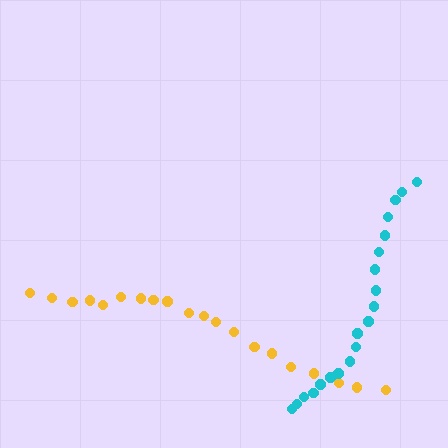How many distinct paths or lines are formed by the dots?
There are 2 distinct paths.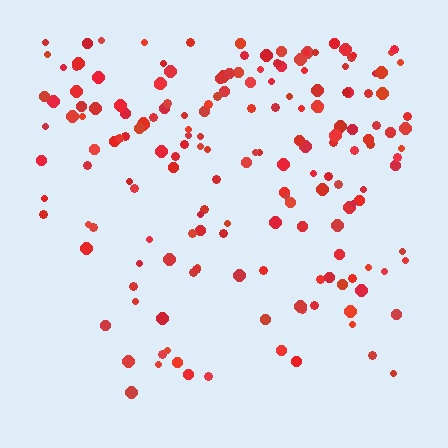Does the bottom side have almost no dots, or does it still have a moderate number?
Still a moderate number, just noticeably fewer than the top.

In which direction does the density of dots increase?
From bottom to top, with the top side densest.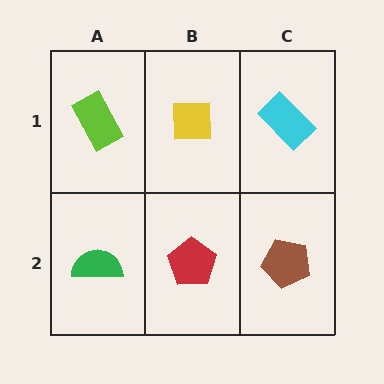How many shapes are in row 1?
3 shapes.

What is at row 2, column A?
A green semicircle.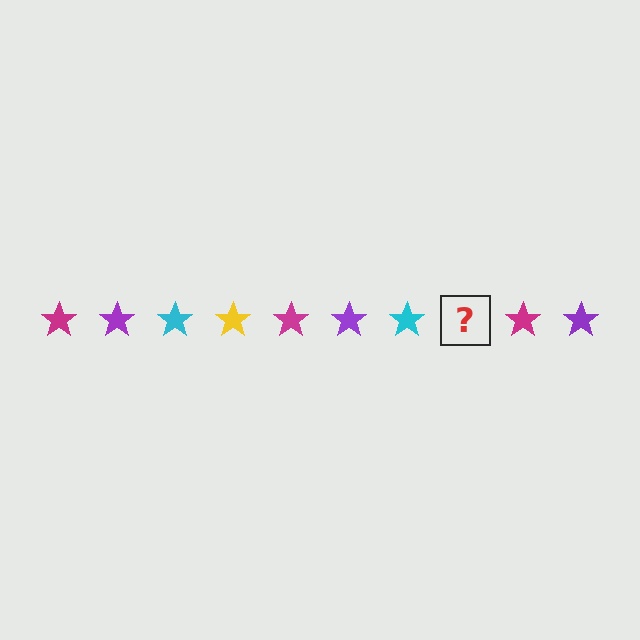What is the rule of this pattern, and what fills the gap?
The rule is that the pattern cycles through magenta, purple, cyan, yellow stars. The gap should be filled with a yellow star.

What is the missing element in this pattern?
The missing element is a yellow star.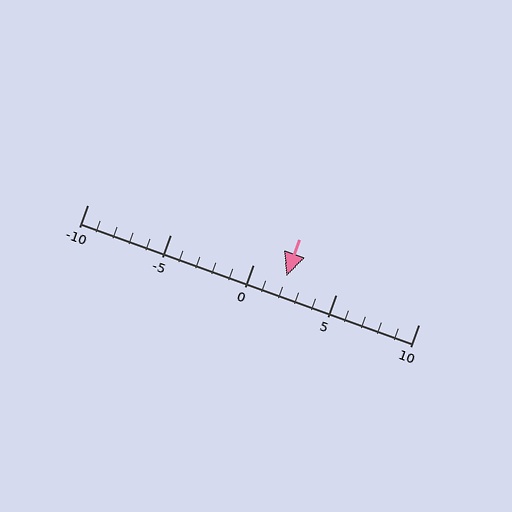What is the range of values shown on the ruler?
The ruler shows values from -10 to 10.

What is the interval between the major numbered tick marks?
The major tick marks are spaced 5 units apart.